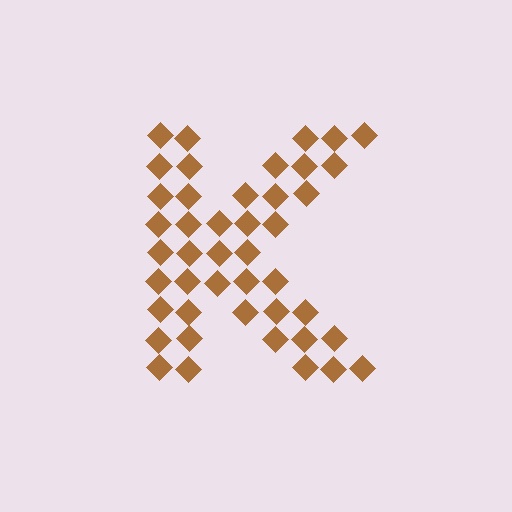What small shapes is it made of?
It is made of small diamonds.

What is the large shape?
The large shape is the letter K.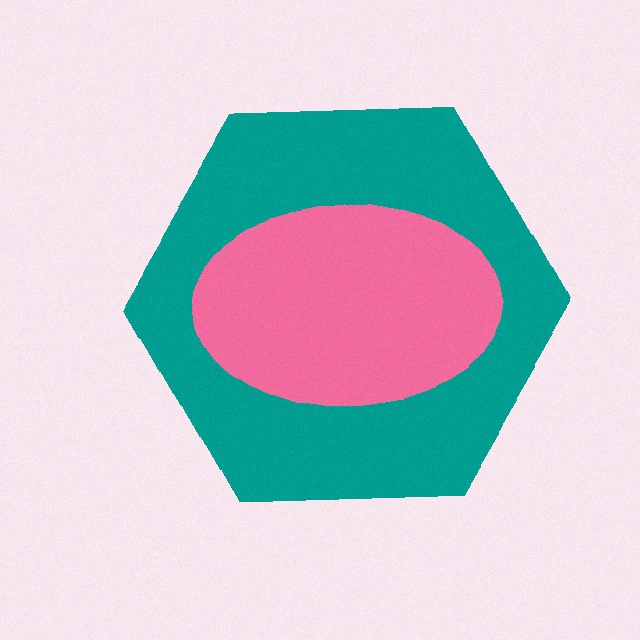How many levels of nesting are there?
2.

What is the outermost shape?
The teal hexagon.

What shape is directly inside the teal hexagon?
The pink ellipse.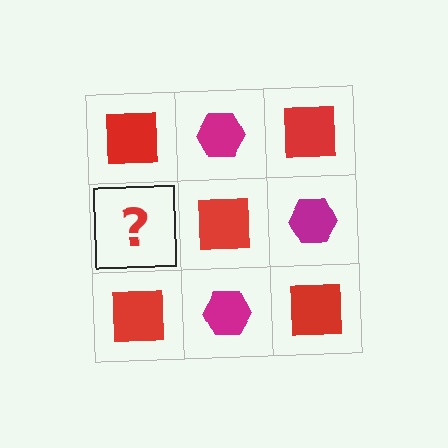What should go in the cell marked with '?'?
The missing cell should contain a magenta hexagon.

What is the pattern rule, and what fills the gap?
The rule is that it alternates red square and magenta hexagon in a checkerboard pattern. The gap should be filled with a magenta hexagon.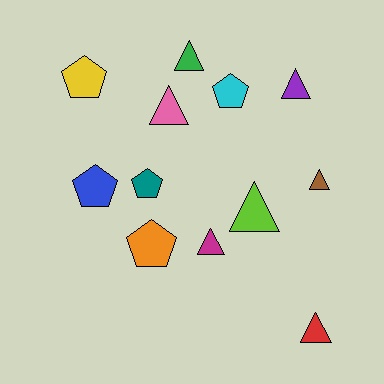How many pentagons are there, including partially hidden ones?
There are 5 pentagons.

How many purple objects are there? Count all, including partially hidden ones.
There is 1 purple object.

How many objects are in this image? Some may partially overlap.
There are 12 objects.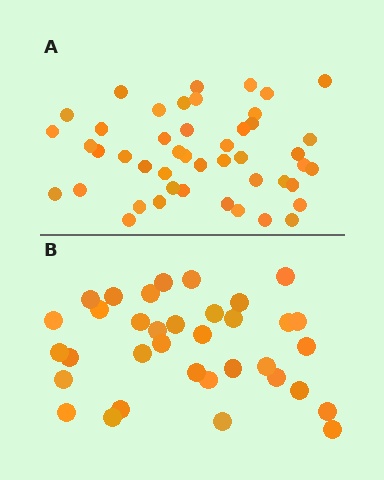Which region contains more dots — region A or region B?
Region A (the top region) has more dots.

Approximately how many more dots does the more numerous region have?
Region A has roughly 12 or so more dots than region B.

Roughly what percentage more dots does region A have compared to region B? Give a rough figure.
About 30% more.